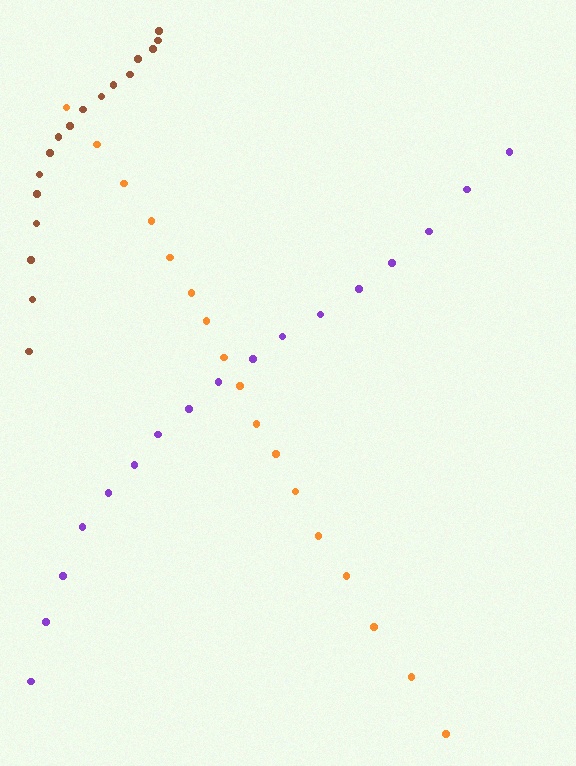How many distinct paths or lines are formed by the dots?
There are 3 distinct paths.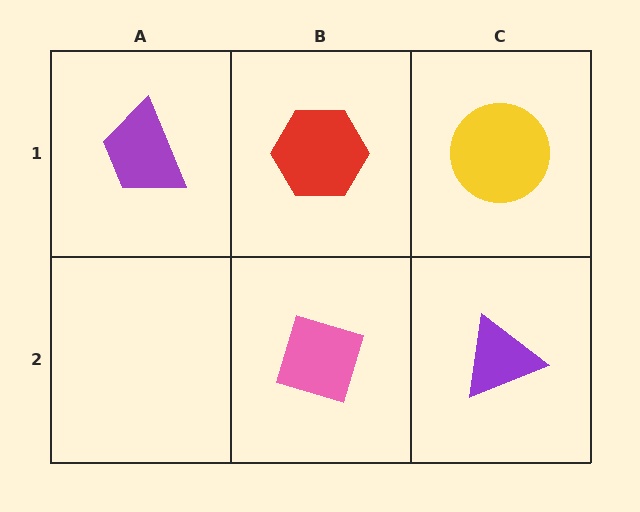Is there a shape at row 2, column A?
No, that cell is empty.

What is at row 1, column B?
A red hexagon.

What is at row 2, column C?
A purple triangle.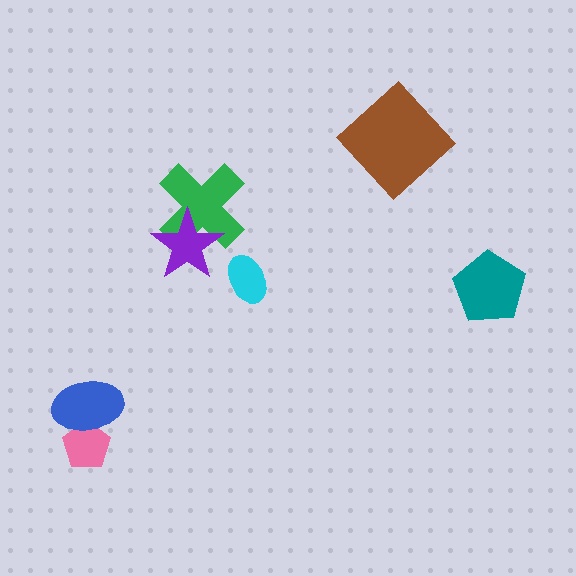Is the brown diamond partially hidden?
No, no other shape covers it.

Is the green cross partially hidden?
Yes, it is partially covered by another shape.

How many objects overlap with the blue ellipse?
1 object overlaps with the blue ellipse.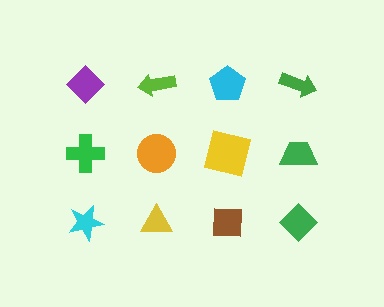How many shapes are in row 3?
4 shapes.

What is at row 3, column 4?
A green diamond.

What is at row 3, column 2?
A yellow triangle.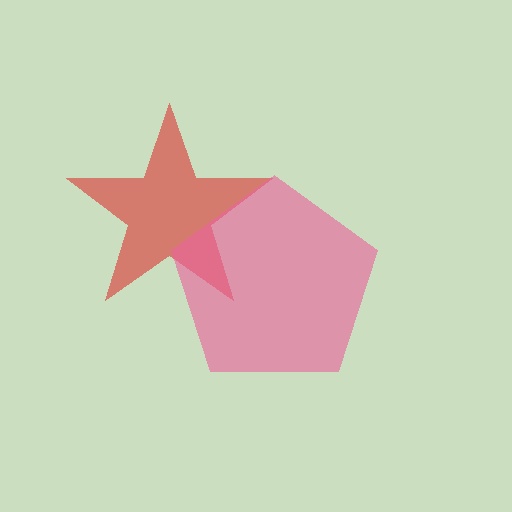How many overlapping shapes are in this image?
There are 2 overlapping shapes in the image.